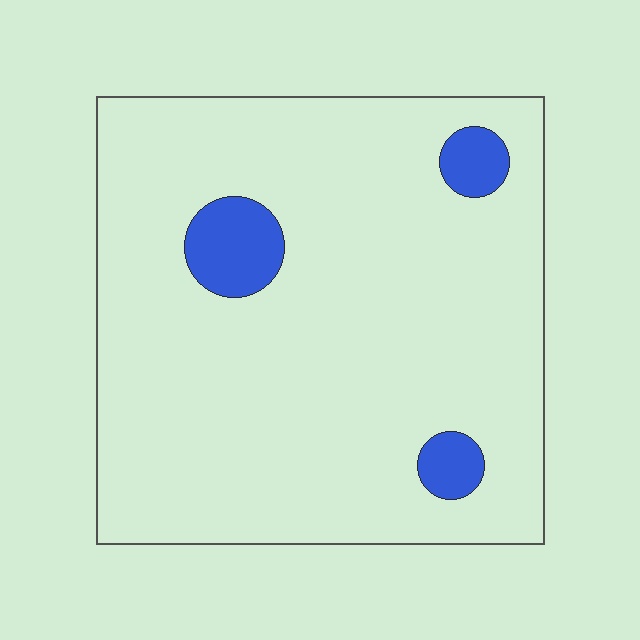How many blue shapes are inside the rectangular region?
3.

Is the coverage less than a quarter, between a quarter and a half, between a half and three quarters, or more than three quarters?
Less than a quarter.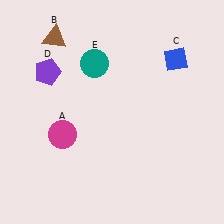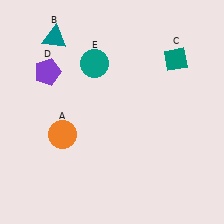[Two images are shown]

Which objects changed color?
A changed from magenta to orange. B changed from brown to teal. C changed from blue to teal.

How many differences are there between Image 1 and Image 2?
There are 3 differences between the two images.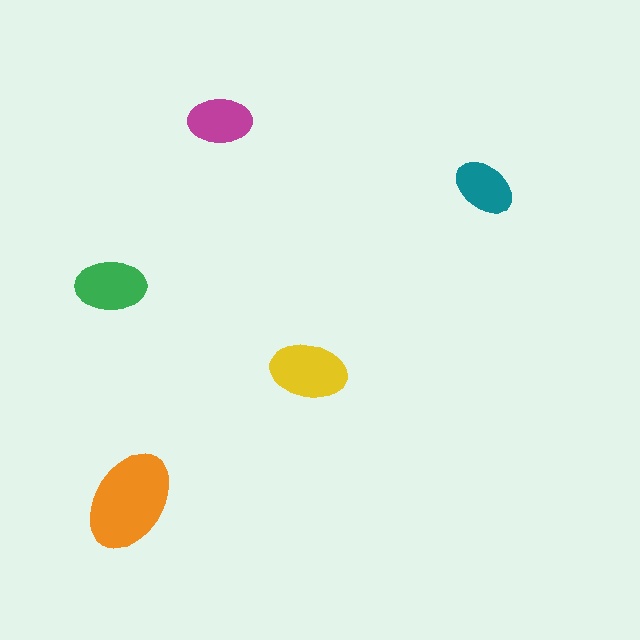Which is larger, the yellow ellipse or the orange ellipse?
The orange one.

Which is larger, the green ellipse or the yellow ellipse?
The yellow one.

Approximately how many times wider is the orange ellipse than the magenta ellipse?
About 1.5 times wider.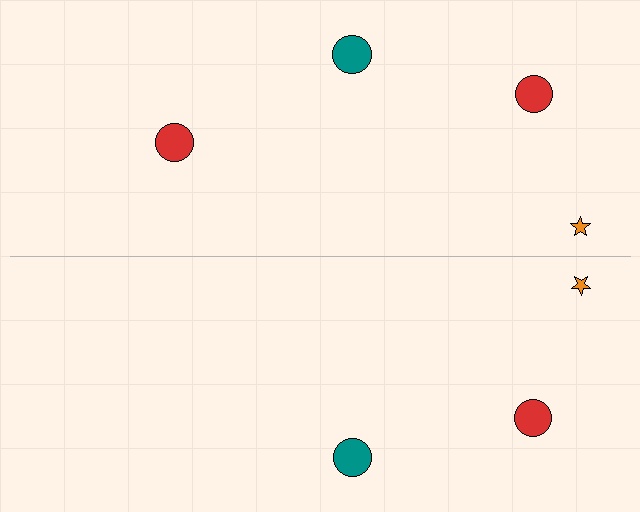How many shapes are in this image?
There are 7 shapes in this image.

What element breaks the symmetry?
A red circle is missing from the bottom side.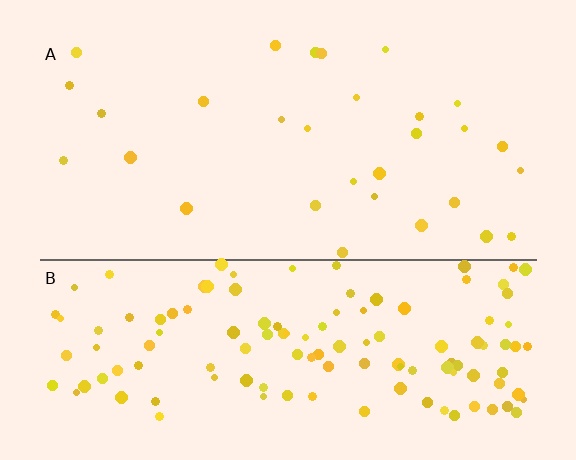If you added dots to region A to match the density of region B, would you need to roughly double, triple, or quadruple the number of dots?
Approximately quadruple.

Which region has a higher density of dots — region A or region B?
B (the bottom).